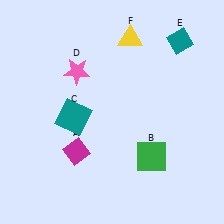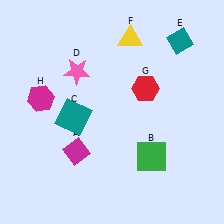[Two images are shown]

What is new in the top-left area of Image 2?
A magenta hexagon (H) was added in the top-left area of Image 2.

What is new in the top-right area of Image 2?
A red hexagon (G) was added in the top-right area of Image 2.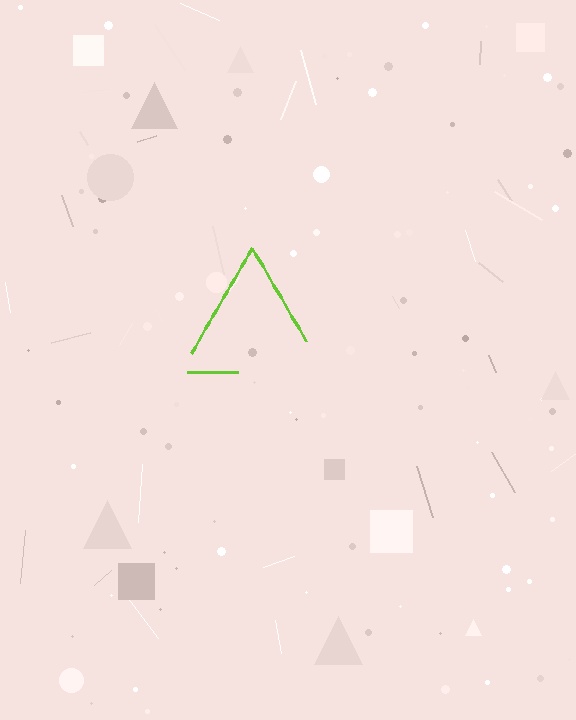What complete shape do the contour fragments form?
The contour fragments form a triangle.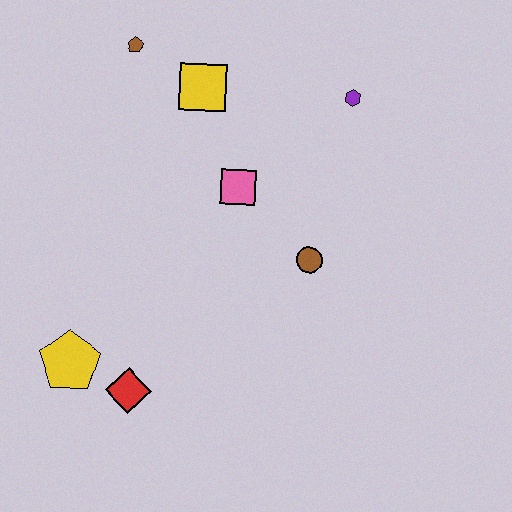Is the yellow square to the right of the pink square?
No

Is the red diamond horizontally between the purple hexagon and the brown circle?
No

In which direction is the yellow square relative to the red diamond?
The yellow square is above the red diamond.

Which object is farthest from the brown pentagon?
The red diamond is farthest from the brown pentagon.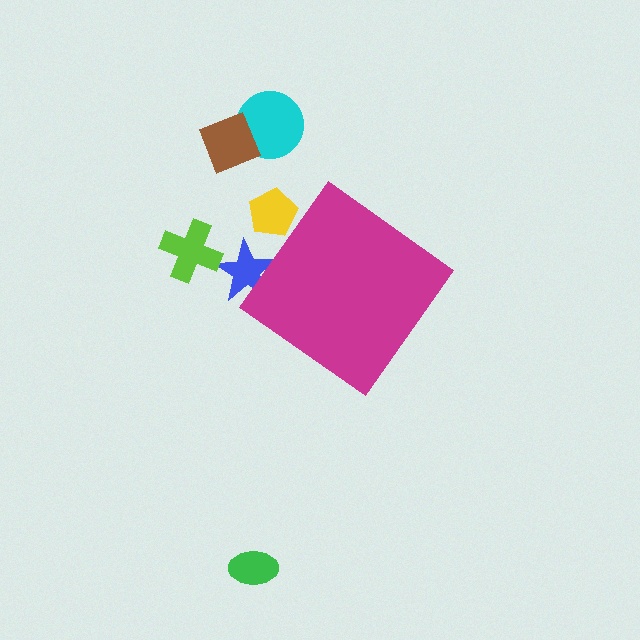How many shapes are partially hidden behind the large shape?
2 shapes are partially hidden.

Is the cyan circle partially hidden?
No, the cyan circle is fully visible.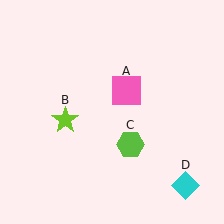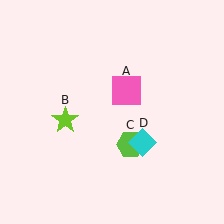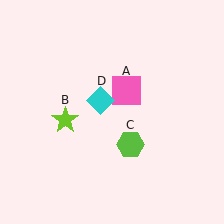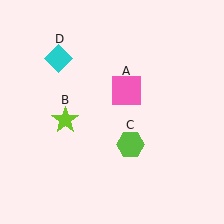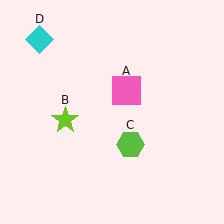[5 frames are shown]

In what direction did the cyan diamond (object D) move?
The cyan diamond (object D) moved up and to the left.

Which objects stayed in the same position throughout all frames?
Pink square (object A) and lime star (object B) and lime hexagon (object C) remained stationary.